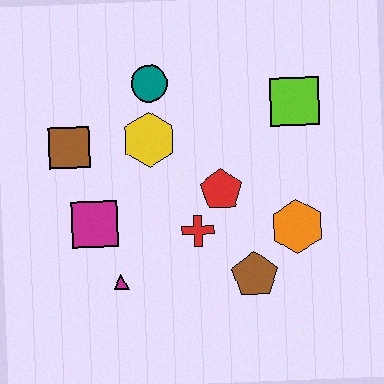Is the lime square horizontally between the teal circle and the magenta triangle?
No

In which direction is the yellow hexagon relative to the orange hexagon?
The yellow hexagon is to the left of the orange hexagon.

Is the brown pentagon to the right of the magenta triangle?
Yes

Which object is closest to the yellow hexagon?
The teal circle is closest to the yellow hexagon.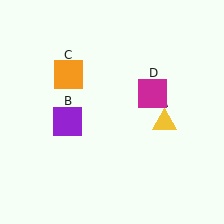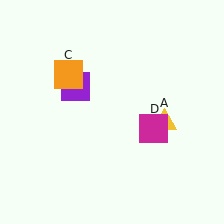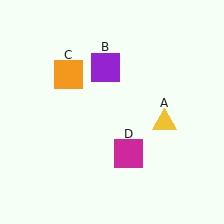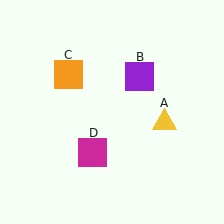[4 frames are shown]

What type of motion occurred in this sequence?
The purple square (object B), magenta square (object D) rotated clockwise around the center of the scene.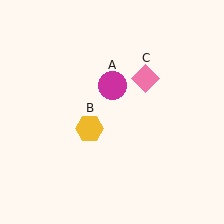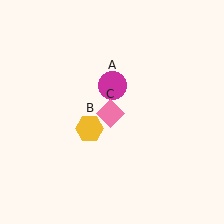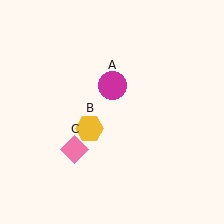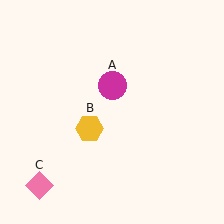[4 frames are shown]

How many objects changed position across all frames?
1 object changed position: pink diamond (object C).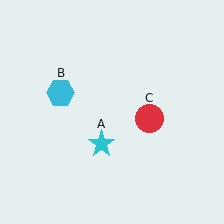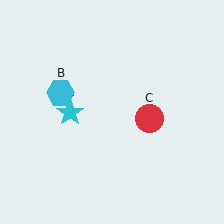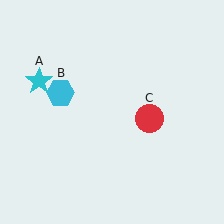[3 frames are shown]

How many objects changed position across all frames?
1 object changed position: cyan star (object A).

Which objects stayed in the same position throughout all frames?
Cyan hexagon (object B) and red circle (object C) remained stationary.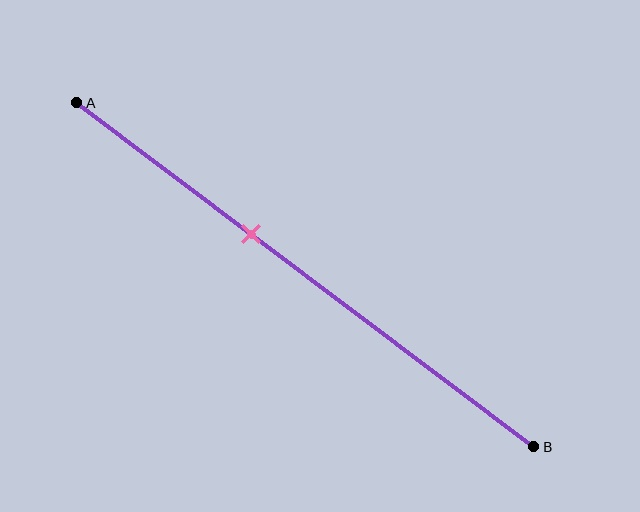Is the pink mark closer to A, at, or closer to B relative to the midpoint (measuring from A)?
The pink mark is closer to point A than the midpoint of segment AB.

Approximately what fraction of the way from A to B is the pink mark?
The pink mark is approximately 40% of the way from A to B.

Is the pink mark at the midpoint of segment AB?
No, the mark is at about 40% from A, not at the 50% midpoint.